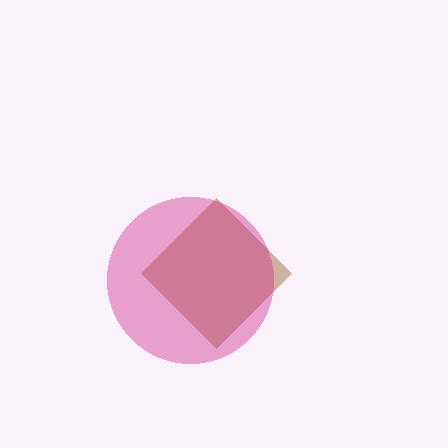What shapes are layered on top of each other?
The layered shapes are: a brown diamond, a magenta circle.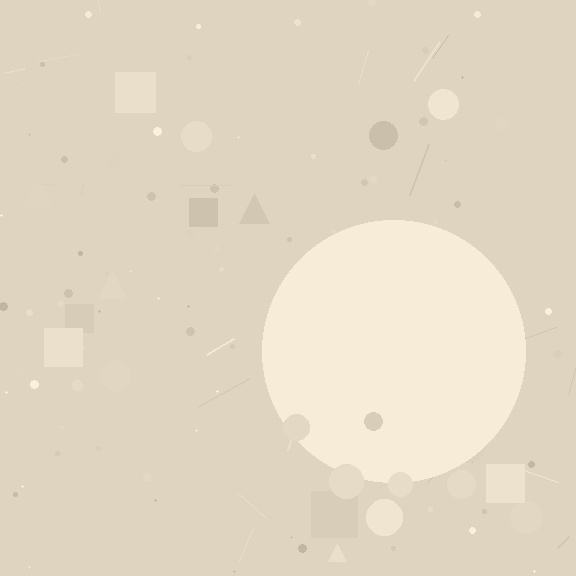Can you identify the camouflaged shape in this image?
The camouflaged shape is a circle.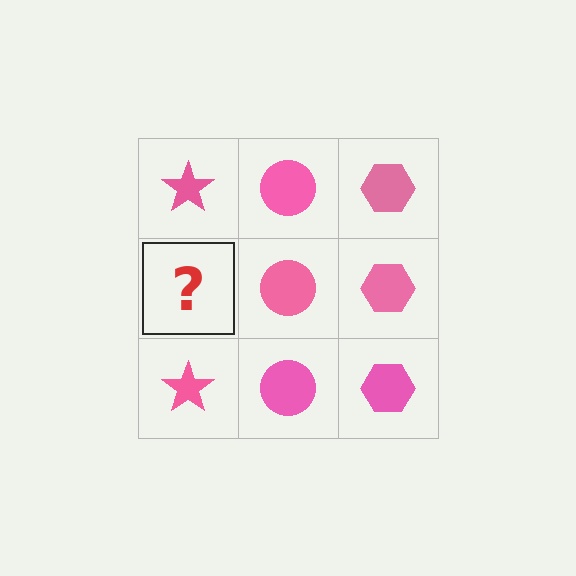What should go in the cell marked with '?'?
The missing cell should contain a pink star.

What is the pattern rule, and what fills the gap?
The rule is that each column has a consistent shape. The gap should be filled with a pink star.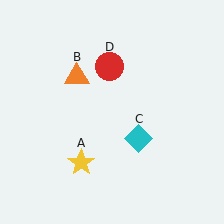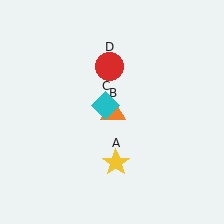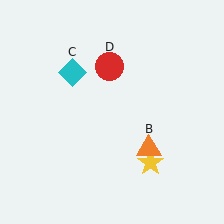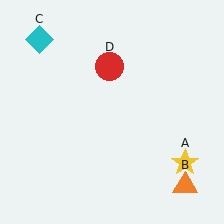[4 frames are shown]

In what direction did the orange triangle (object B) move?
The orange triangle (object B) moved down and to the right.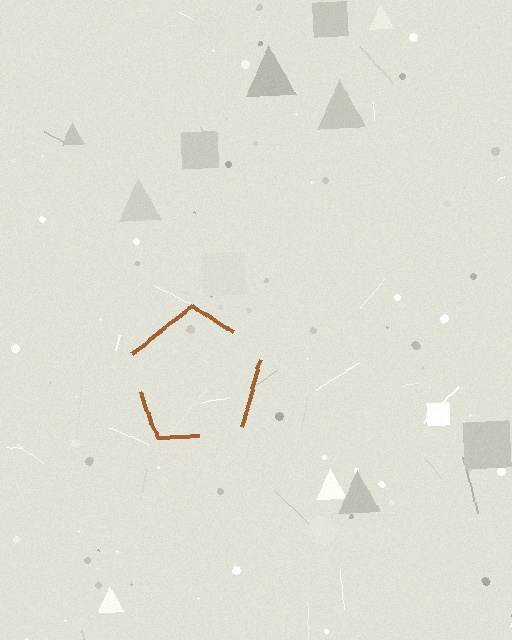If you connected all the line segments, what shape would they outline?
They would outline a pentagon.